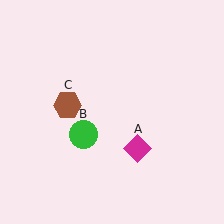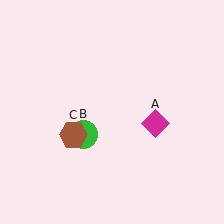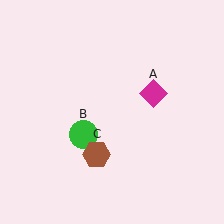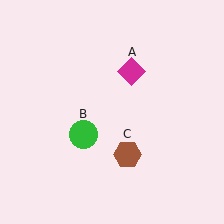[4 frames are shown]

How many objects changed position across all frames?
2 objects changed position: magenta diamond (object A), brown hexagon (object C).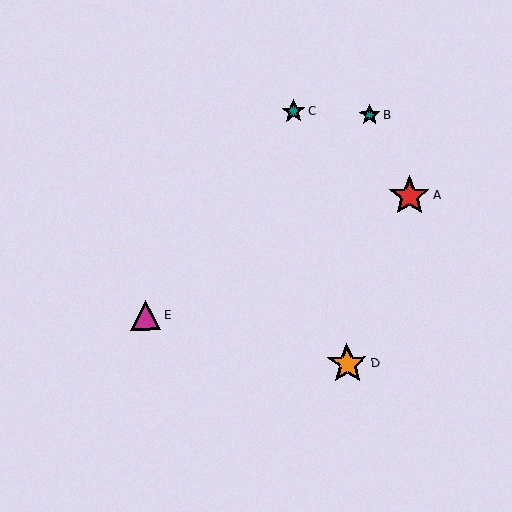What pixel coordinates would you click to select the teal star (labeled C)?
Click at (294, 112) to select the teal star C.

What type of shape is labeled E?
Shape E is a magenta triangle.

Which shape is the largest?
The red star (labeled A) is the largest.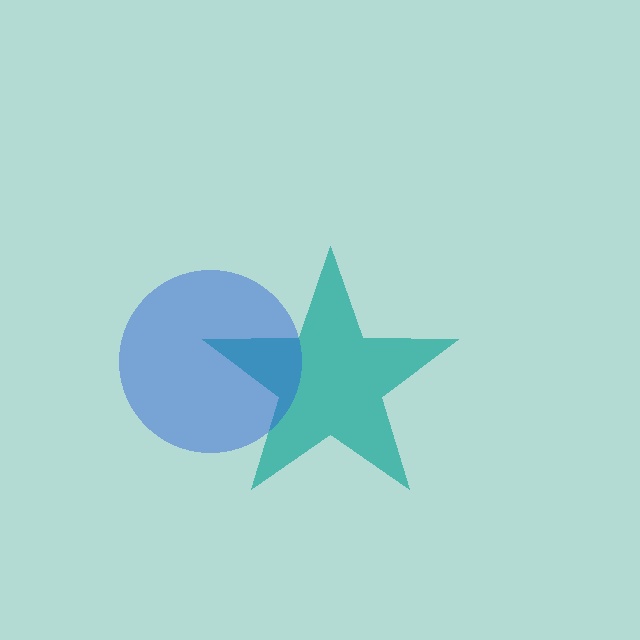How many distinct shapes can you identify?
There are 2 distinct shapes: a teal star, a blue circle.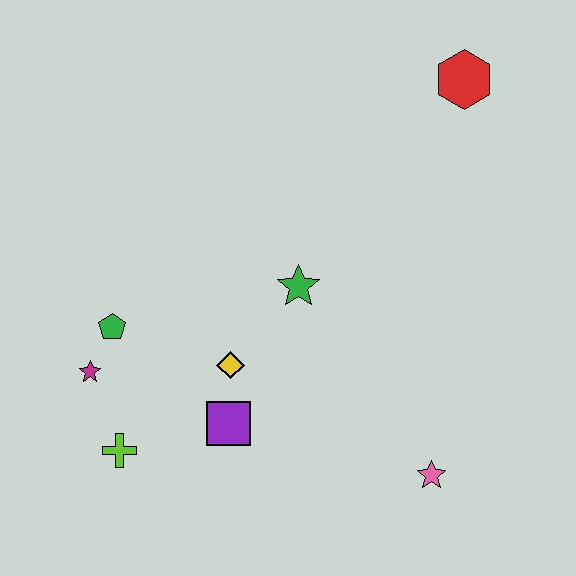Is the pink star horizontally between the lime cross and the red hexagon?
Yes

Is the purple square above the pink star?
Yes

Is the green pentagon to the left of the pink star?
Yes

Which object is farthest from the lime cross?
The red hexagon is farthest from the lime cross.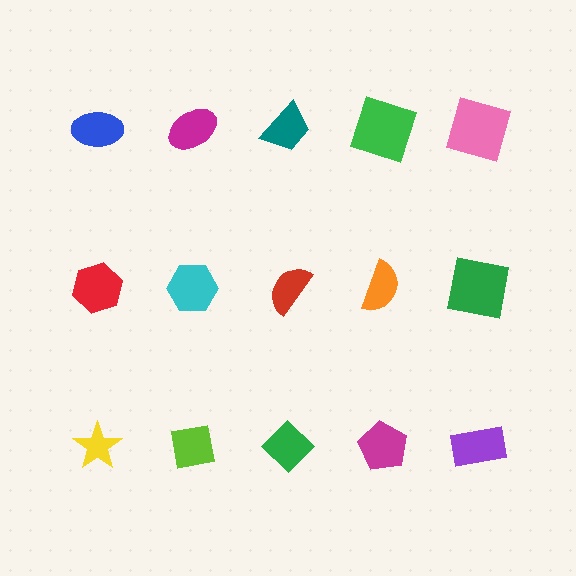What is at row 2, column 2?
A cyan hexagon.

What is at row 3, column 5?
A purple rectangle.